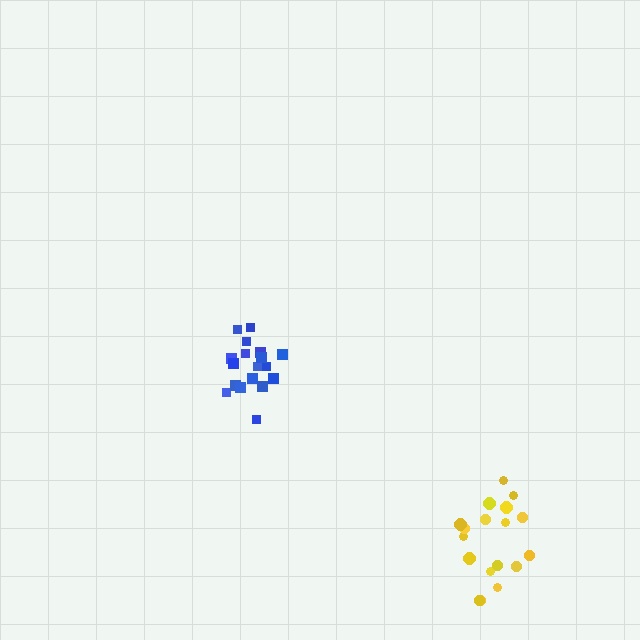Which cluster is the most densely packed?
Blue.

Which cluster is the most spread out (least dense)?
Yellow.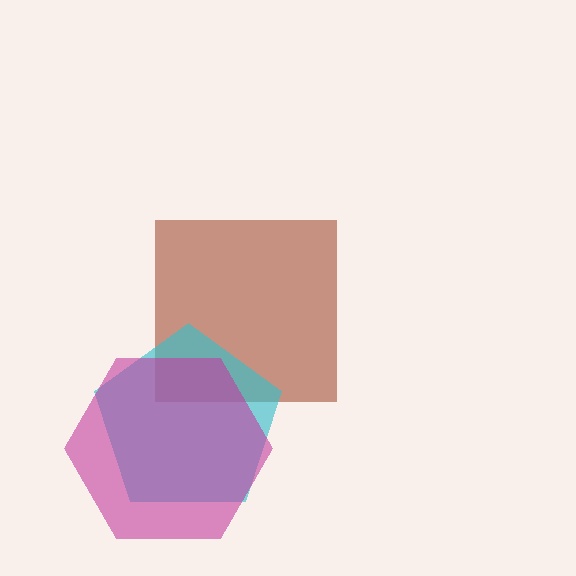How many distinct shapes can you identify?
There are 3 distinct shapes: a brown square, a cyan pentagon, a magenta hexagon.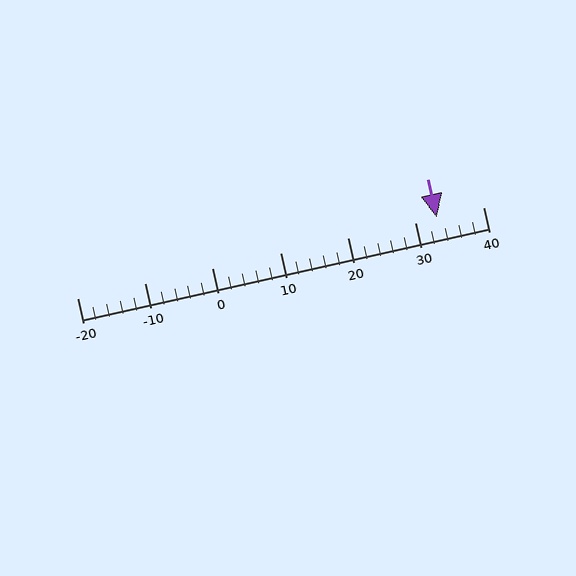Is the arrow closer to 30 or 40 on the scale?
The arrow is closer to 30.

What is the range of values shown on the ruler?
The ruler shows values from -20 to 40.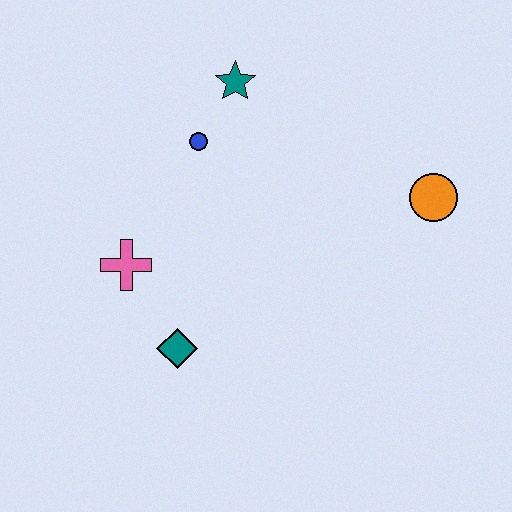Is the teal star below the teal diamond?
No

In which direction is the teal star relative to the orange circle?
The teal star is to the left of the orange circle.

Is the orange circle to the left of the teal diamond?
No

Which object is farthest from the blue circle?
The orange circle is farthest from the blue circle.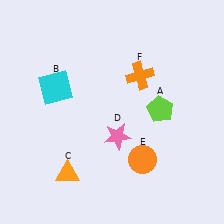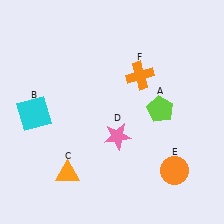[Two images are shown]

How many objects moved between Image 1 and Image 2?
2 objects moved between the two images.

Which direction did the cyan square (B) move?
The cyan square (B) moved down.